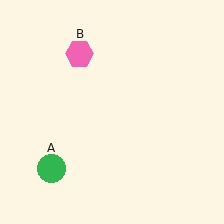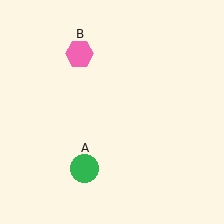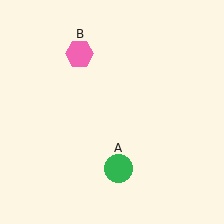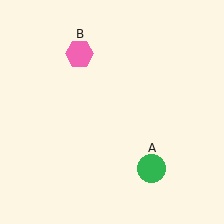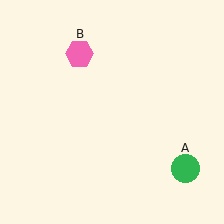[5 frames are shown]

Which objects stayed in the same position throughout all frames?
Pink hexagon (object B) remained stationary.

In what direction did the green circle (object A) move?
The green circle (object A) moved right.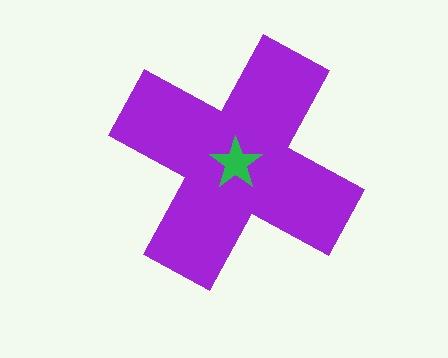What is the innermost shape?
The green star.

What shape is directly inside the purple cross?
The green star.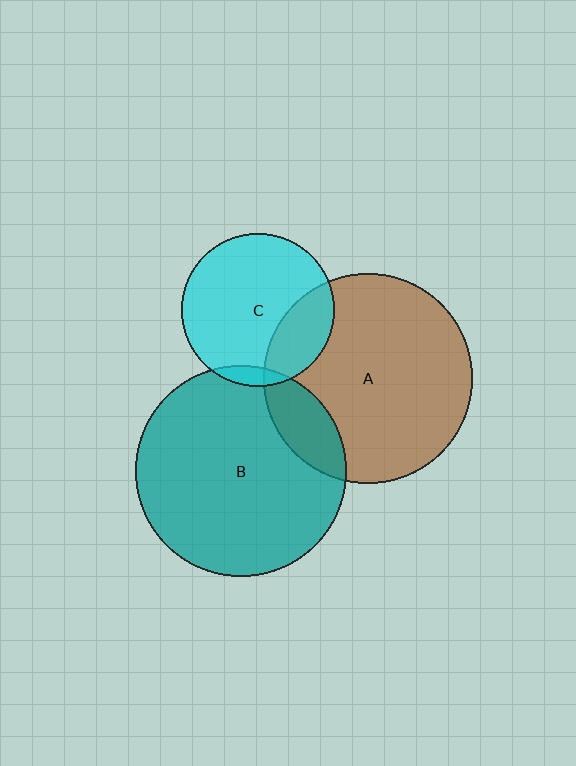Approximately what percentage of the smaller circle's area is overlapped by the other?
Approximately 15%.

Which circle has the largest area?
Circle B (teal).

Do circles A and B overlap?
Yes.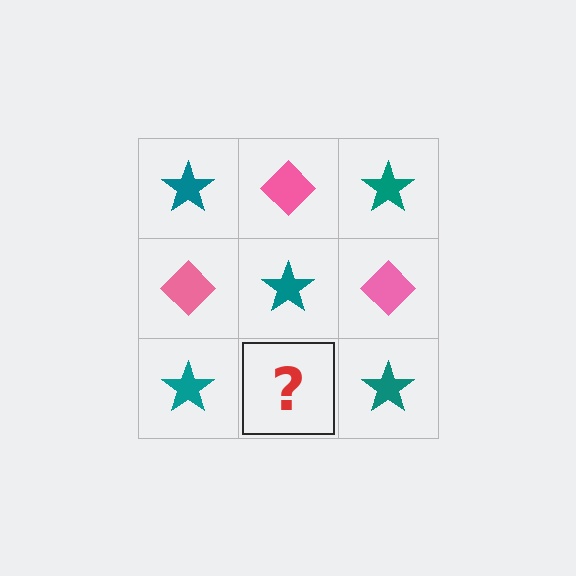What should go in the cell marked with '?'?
The missing cell should contain a pink diamond.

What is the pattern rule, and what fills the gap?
The rule is that it alternates teal star and pink diamond in a checkerboard pattern. The gap should be filled with a pink diamond.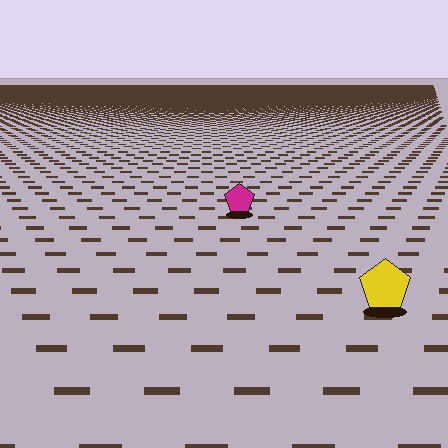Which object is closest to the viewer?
The yellow pentagon is closest. The texture marks near it are larger and more spread out.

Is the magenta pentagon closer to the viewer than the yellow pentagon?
No. The yellow pentagon is closer — you can tell from the texture gradient: the ground texture is coarser near it.